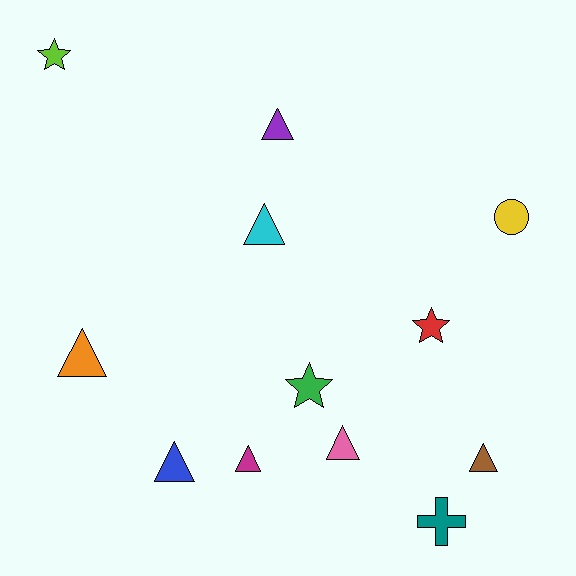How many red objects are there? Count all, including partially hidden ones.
There is 1 red object.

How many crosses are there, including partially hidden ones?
There is 1 cross.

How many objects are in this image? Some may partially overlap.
There are 12 objects.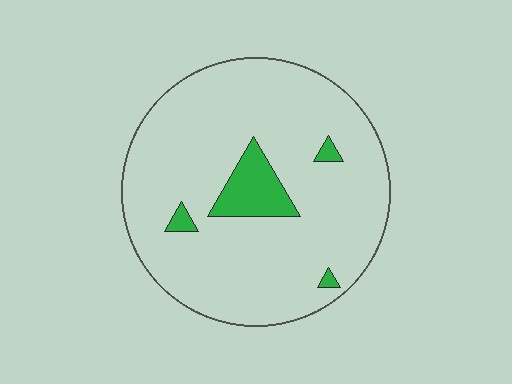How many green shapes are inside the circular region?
4.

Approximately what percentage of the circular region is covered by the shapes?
Approximately 10%.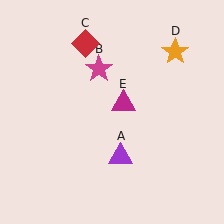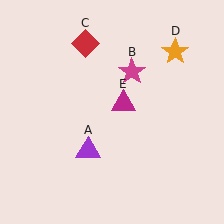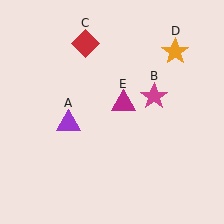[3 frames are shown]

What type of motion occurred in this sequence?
The purple triangle (object A), magenta star (object B) rotated clockwise around the center of the scene.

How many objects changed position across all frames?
2 objects changed position: purple triangle (object A), magenta star (object B).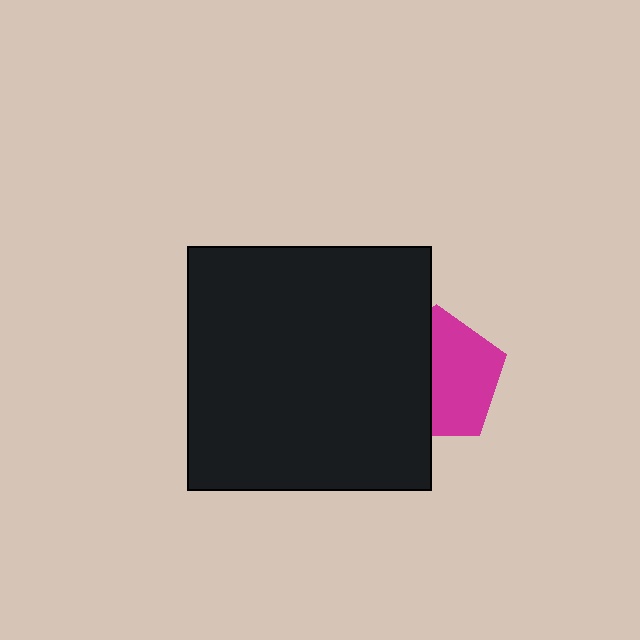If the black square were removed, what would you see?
You would see the complete magenta pentagon.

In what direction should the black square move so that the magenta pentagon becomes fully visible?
The black square should move left. That is the shortest direction to clear the overlap and leave the magenta pentagon fully visible.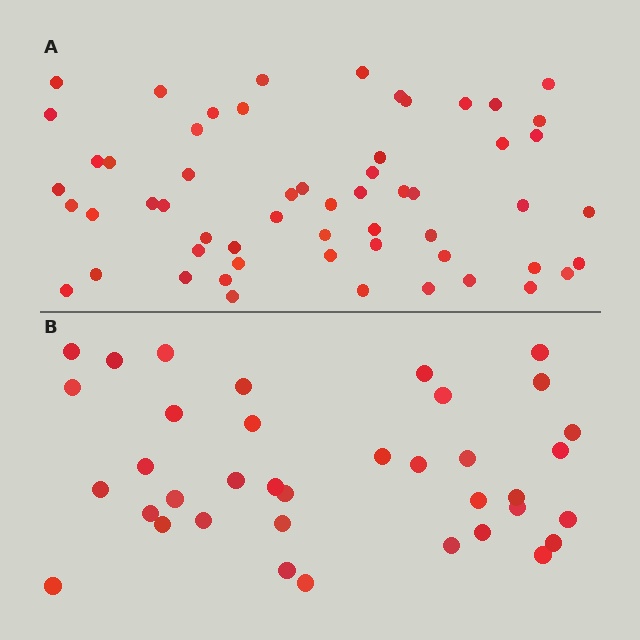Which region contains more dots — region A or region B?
Region A (the top region) has more dots.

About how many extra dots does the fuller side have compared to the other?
Region A has approximately 20 more dots than region B.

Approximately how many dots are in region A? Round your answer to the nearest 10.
About 60 dots. (The exact count is 57, which rounds to 60.)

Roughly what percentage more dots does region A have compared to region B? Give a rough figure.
About 55% more.